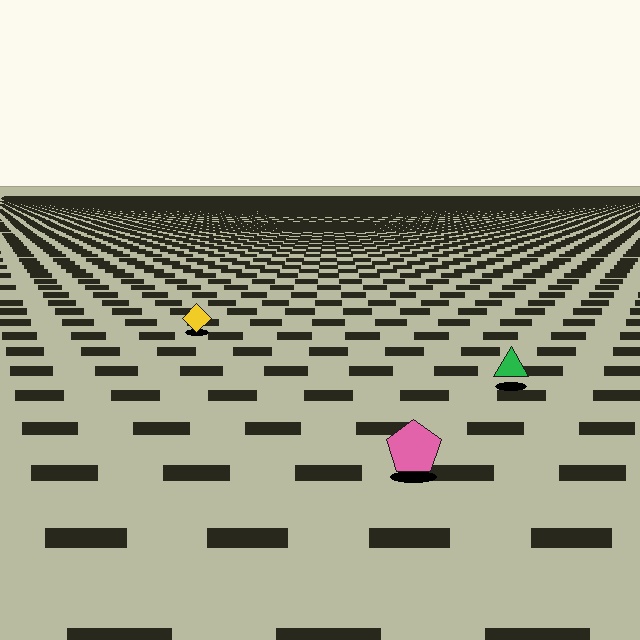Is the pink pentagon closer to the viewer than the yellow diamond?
Yes. The pink pentagon is closer — you can tell from the texture gradient: the ground texture is coarser near it.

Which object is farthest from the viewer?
The yellow diamond is farthest from the viewer. It appears smaller and the ground texture around it is denser.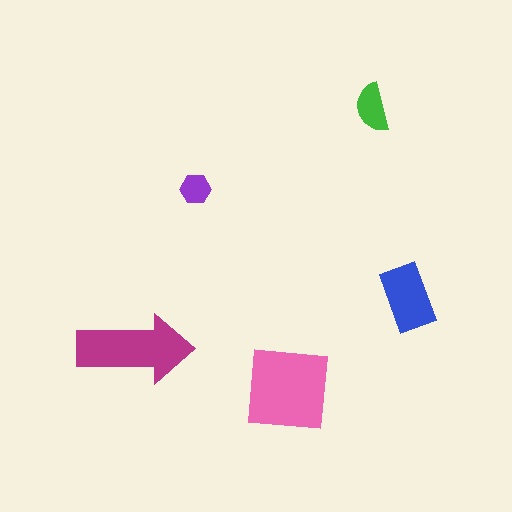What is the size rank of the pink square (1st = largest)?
1st.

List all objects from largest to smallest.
The pink square, the magenta arrow, the blue rectangle, the green semicircle, the purple hexagon.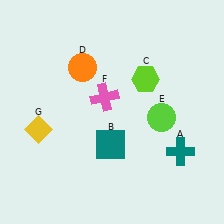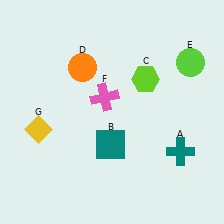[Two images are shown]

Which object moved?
The lime circle (E) moved up.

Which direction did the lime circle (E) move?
The lime circle (E) moved up.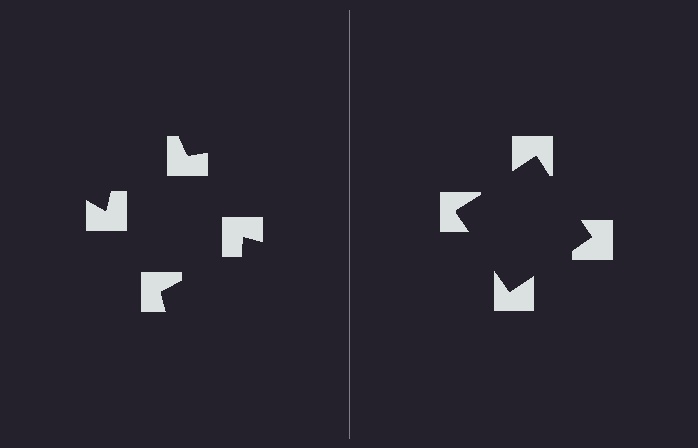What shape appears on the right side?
An illusory square.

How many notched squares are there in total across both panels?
8 — 4 on each side.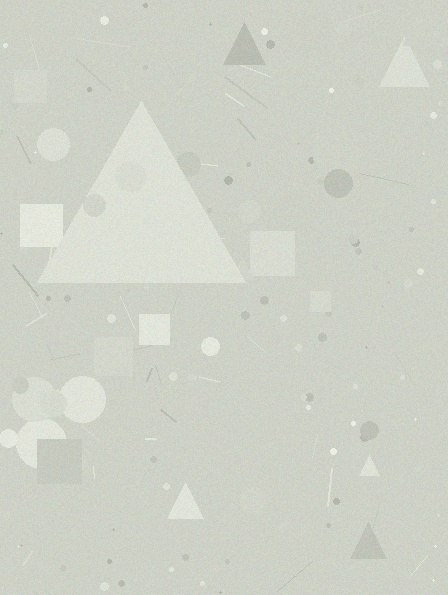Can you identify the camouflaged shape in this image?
The camouflaged shape is a triangle.